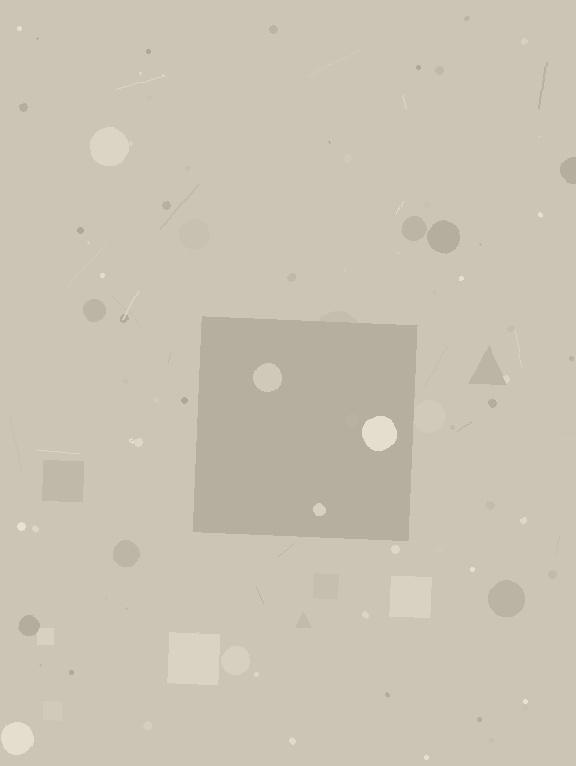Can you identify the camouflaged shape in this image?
The camouflaged shape is a square.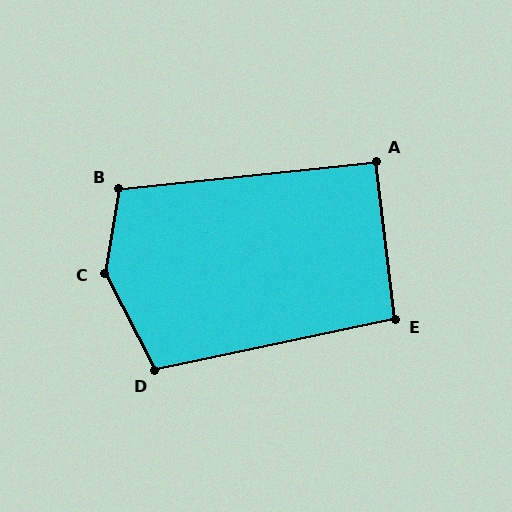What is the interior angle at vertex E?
Approximately 95 degrees (obtuse).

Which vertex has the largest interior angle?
C, at approximately 143 degrees.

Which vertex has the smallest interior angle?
A, at approximately 91 degrees.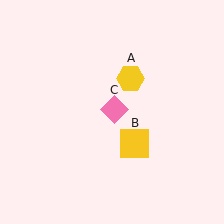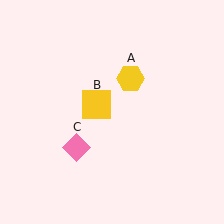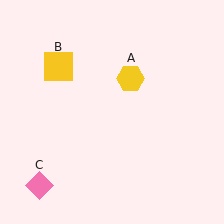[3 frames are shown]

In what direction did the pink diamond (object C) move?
The pink diamond (object C) moved down and to the left.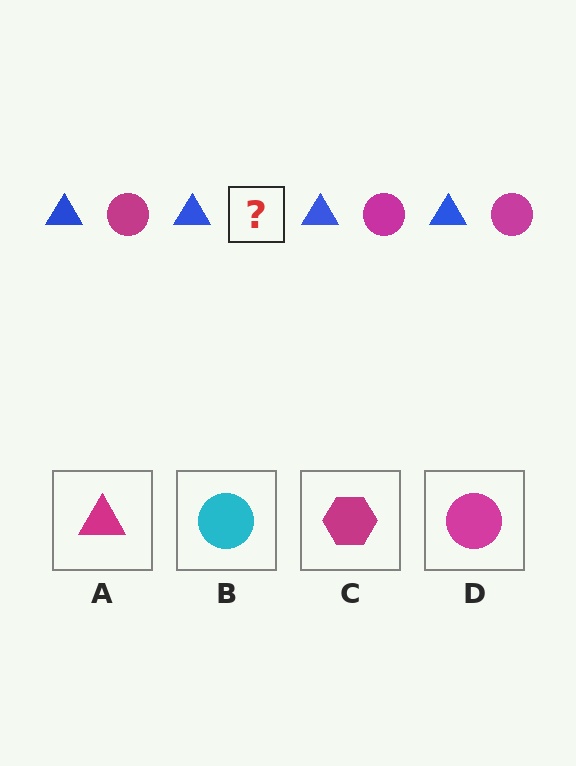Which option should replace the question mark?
Option D.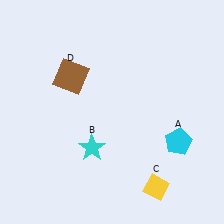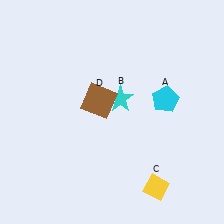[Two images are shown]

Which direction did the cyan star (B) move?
The cyan star (B) moved up.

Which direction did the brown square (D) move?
The brown square (D) moved right.